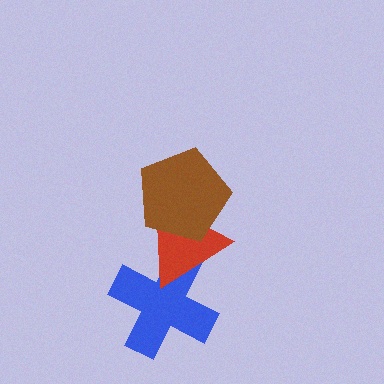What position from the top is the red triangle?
The red triangle is 2nd from the top.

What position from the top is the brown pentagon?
The brown pentagon is 1st from the top.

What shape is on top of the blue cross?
The red triangle is on top of the blue cross.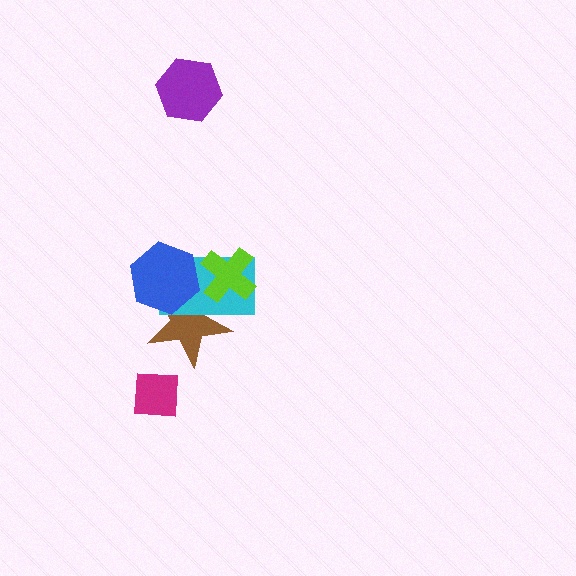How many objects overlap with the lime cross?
2 objects overlap with the lime cross.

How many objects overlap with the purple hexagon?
0 objects overlap with the purple hexagon.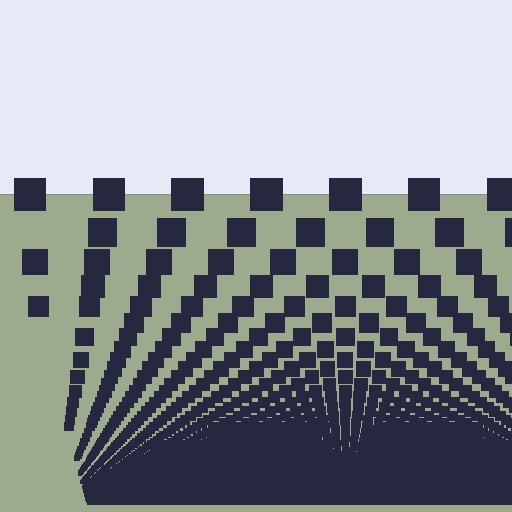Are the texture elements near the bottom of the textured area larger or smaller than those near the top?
Smaller. The gradient is inverted — elements near the bottom are smaller and denser.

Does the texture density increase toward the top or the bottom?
Density increases toward the bottom.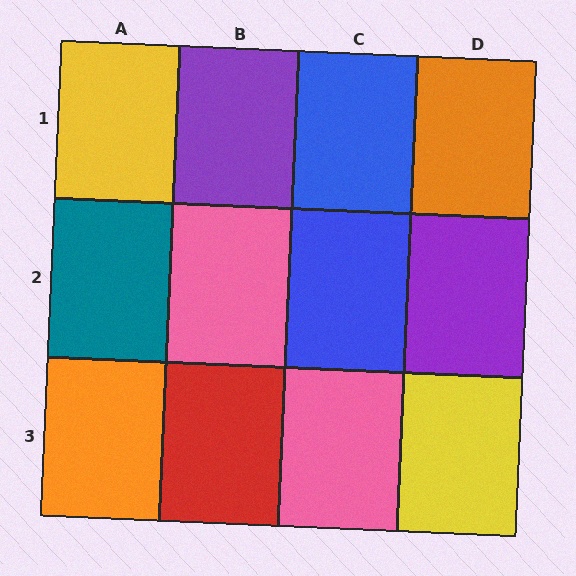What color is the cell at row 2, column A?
Teal.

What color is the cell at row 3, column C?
Pink.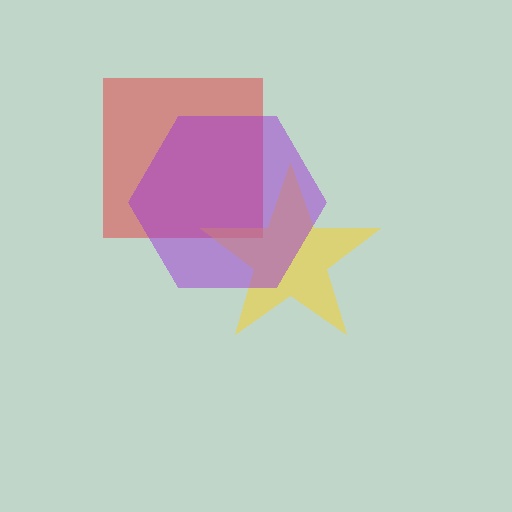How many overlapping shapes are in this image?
There are 3 overlapping shapes in the image.